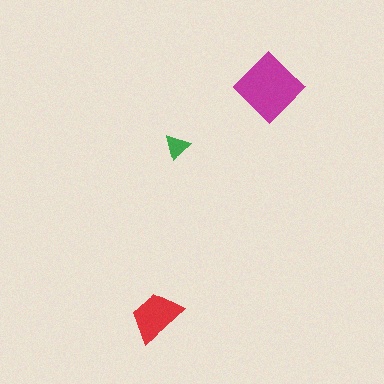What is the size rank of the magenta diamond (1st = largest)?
1st.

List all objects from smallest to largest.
The green triangle, the red trapezoid, the magenta diamond.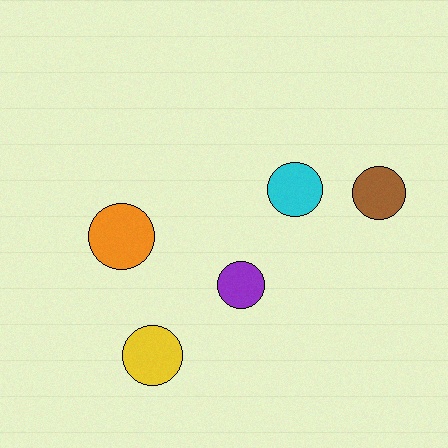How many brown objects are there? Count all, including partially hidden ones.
There is 1 brown object.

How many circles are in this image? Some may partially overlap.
There are 5 circles.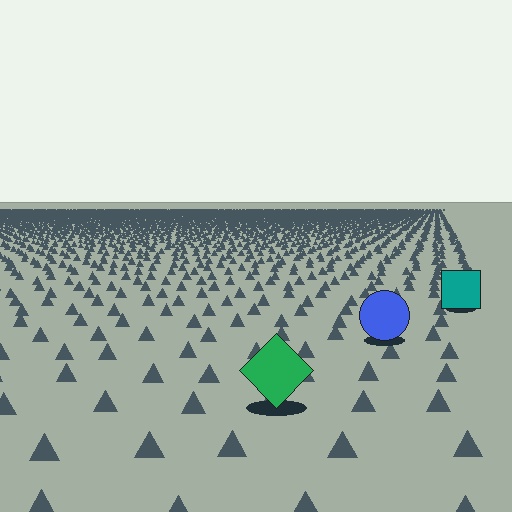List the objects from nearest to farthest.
From nearest to farthest: the green diamond, the blue circle, the teal square.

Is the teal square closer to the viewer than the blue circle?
No. The blue circle is closer — you can tell from the texture gradient: the ground texture is coarser near it.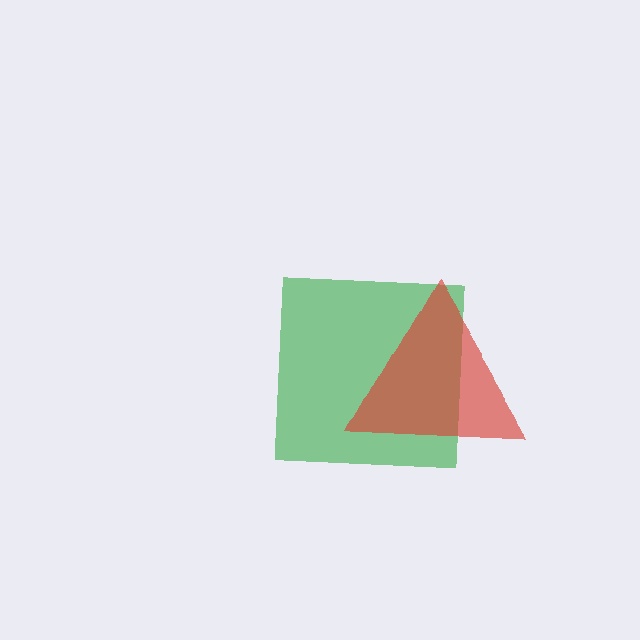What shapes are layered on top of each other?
The layered shapes are: a green square, a red triangle.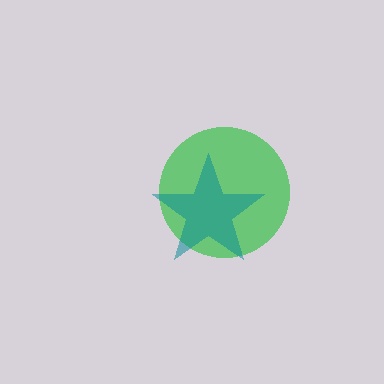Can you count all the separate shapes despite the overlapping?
Yes, there are 2 separate shapes.